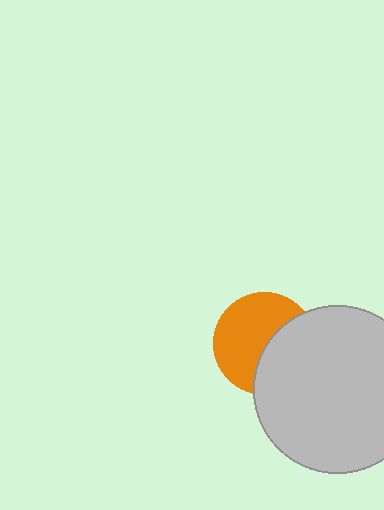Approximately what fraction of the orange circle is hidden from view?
Roughly 41% of the orange circle is hidden behind the light gray circle.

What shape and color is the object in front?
The object in front is a light gray circle.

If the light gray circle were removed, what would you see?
You would see the complete orange circle.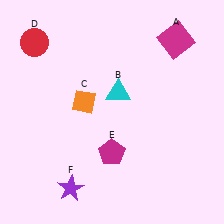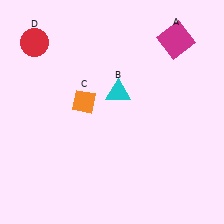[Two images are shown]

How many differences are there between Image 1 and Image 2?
There are 2 differences between the two images.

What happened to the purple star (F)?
The purple star (F) was removed in Image 2. It was in the bottom-left area of Image 1.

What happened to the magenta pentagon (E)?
The magenta pentagon (E) was removed in Image 2. It was in the bottom-left area of Image 1.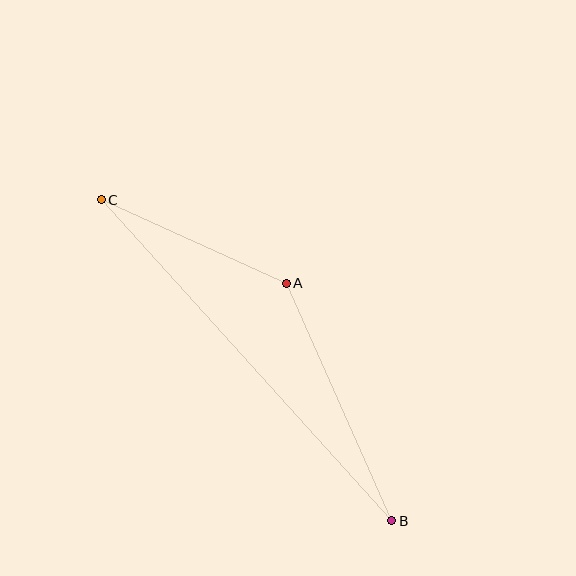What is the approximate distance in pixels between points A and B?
The distance between A and B is approximately 260 pixels.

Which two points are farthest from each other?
Points B and C are farthest from each other.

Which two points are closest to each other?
Points A and C are closest to each other.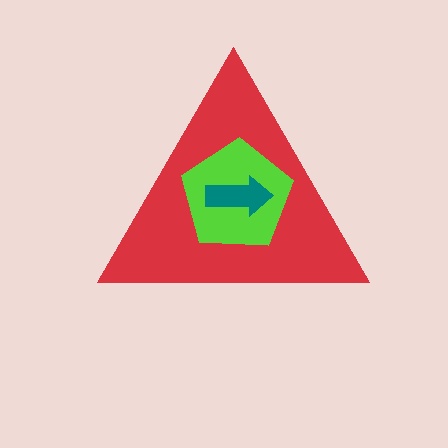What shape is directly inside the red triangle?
The lime pentagon.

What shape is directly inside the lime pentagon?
The teal arrow.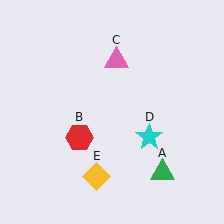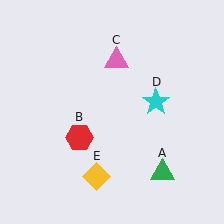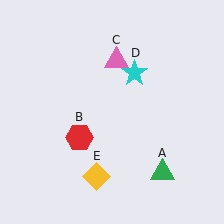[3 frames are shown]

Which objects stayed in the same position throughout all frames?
Green triangle (object A) and red hexagon (object B) and pink triangle (object C) and yellow diamond (object E) remained stationary.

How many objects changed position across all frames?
1 object changed position: cyan star (object D).